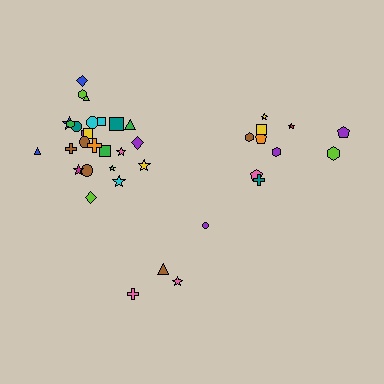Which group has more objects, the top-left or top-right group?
The top-left group.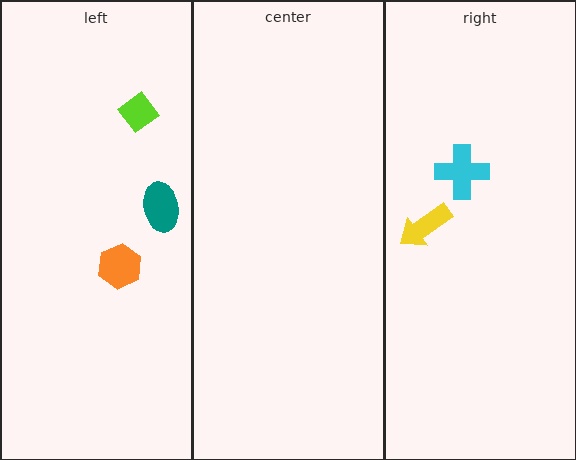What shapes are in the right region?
The cyan cross, the yellow arrow.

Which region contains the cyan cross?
The right region.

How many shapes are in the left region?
3.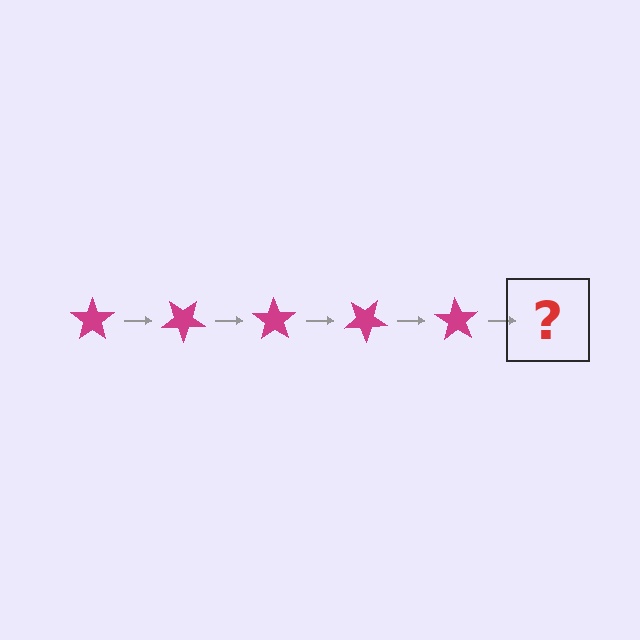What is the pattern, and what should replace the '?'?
The pattern is that the star rotates 35 degrees each step. The '?' should be a magenta star rotated 175 degrees.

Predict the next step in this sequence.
The next step is a magenta star rotated 175 degrees.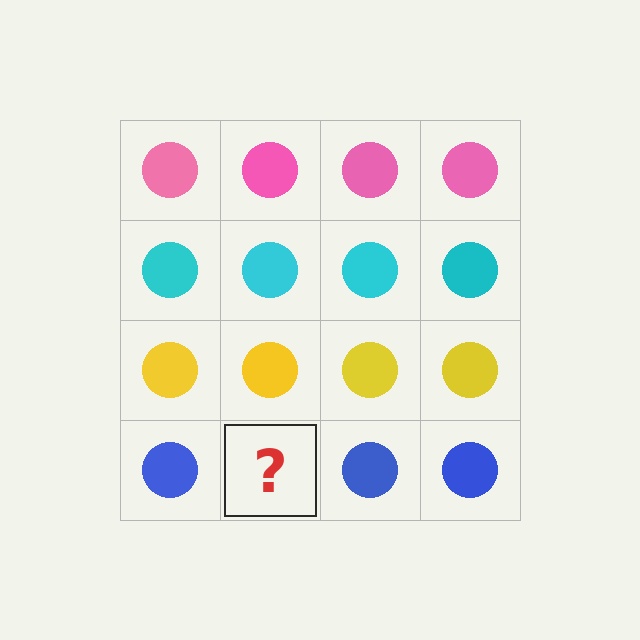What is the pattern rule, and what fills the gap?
The rule is that each row has a consistent color. The gap should be filled with a blue circle.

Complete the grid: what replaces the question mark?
The question mark should be replaced with a blue circle.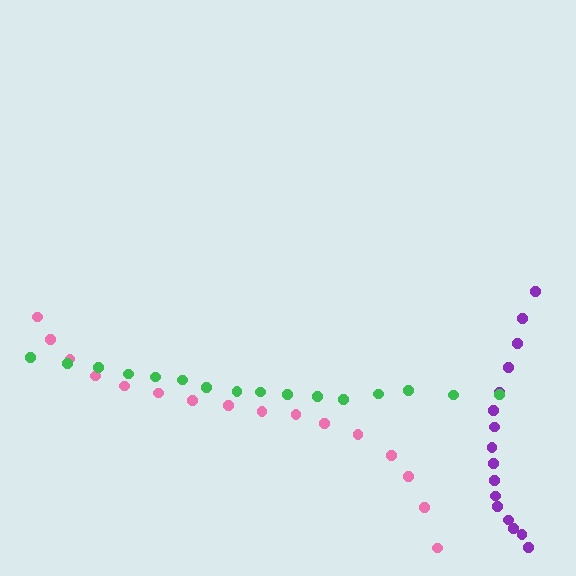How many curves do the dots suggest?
There are 3 distinct paths.